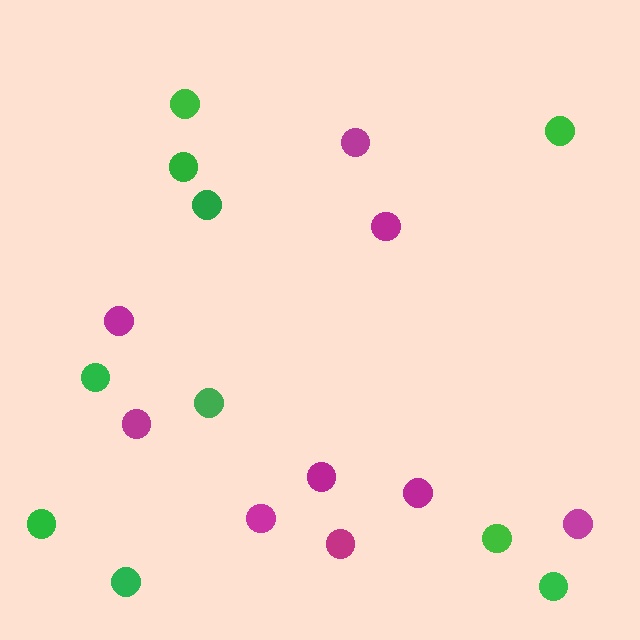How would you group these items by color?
There are 2 groups: one group of green circles (10) and one group of magenta circles (9).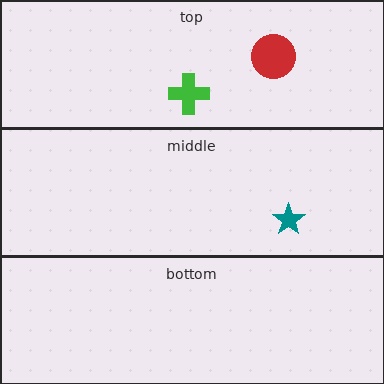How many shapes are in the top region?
2.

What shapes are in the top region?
The green cross, the red circle.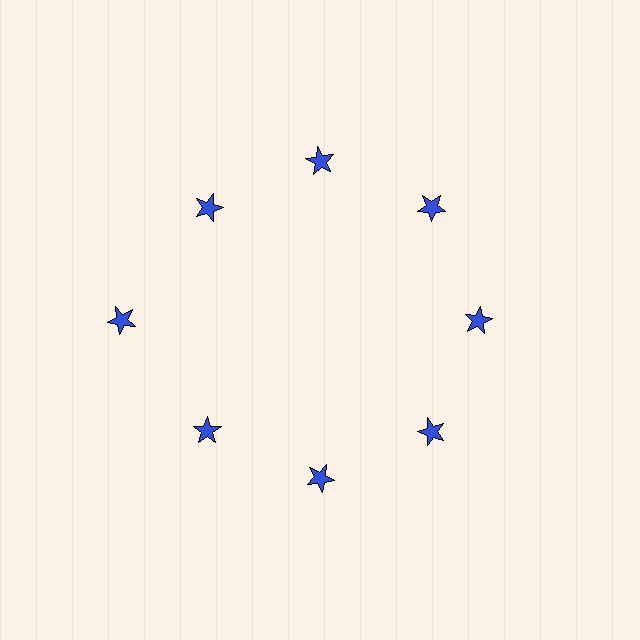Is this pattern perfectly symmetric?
No. The 8 blue stars are arranged in a ring, but one element near the 9 o'clock position is pushed outward from the center, breaking the 8-fold rotational symmetry.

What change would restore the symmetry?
The symmetry would be restored by moving it inward, back onto the ring so that all 8 stars sit at equal angles and equal distance from the center.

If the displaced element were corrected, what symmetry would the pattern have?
It would have 8-fold rotational symmetry — the pattern would map onto itself every 45 degrees.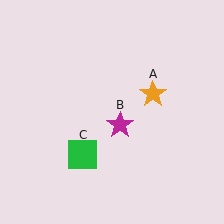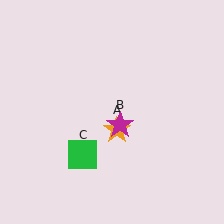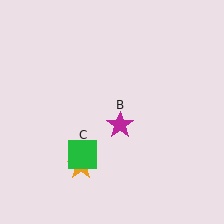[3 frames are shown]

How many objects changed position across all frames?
1 object changed position: orange star (object A).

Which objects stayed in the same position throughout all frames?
Magenta star (object B) and green square (object C) remained stationary.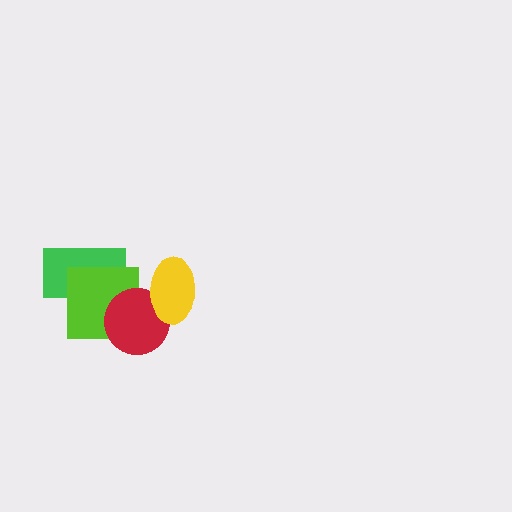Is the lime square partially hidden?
Yes, it is partially covered by another shape.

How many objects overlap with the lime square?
2 objects overlap with the lime square.